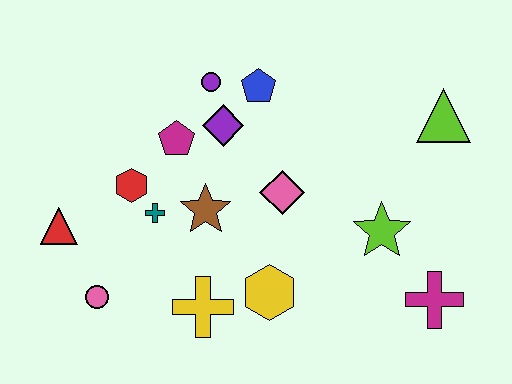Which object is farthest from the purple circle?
The magenta cross is farthest from the purple circle.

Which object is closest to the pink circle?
The red triangle is closest to the pink circle.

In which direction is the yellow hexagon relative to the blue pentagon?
The yellow hexagon is below the blue pentagon.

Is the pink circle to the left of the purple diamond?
Yes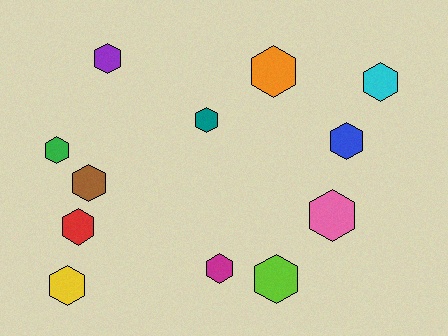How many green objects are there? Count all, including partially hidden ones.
There is 1 green object.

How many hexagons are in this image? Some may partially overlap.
There are 12 hexagons.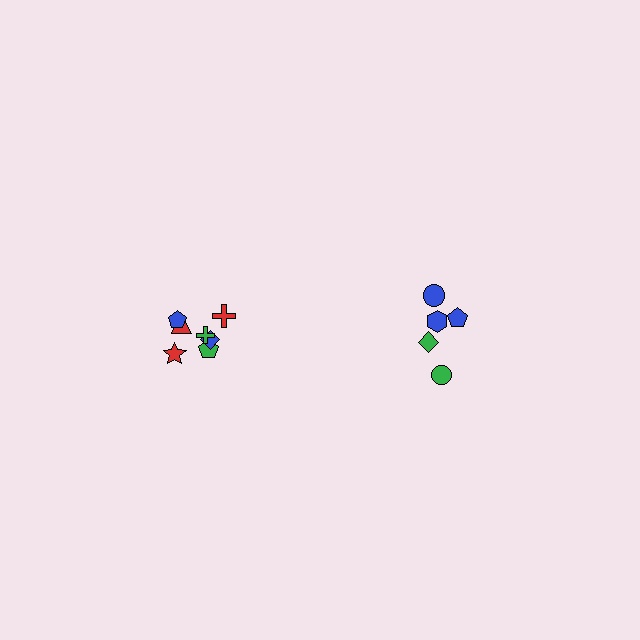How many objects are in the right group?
There are 5 objects.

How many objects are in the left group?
There are 7 objects.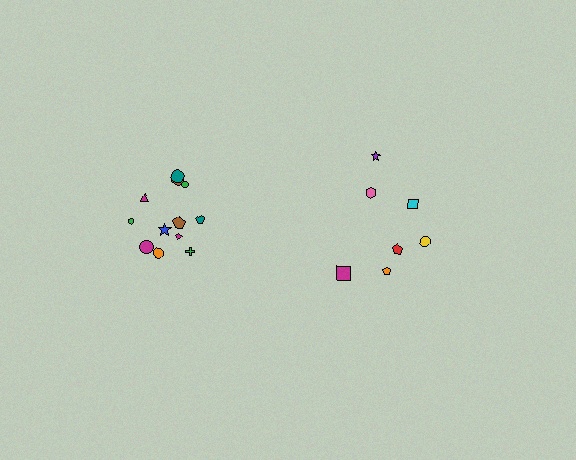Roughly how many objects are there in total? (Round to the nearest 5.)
Roughly 20 objects in total.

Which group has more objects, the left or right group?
The left group.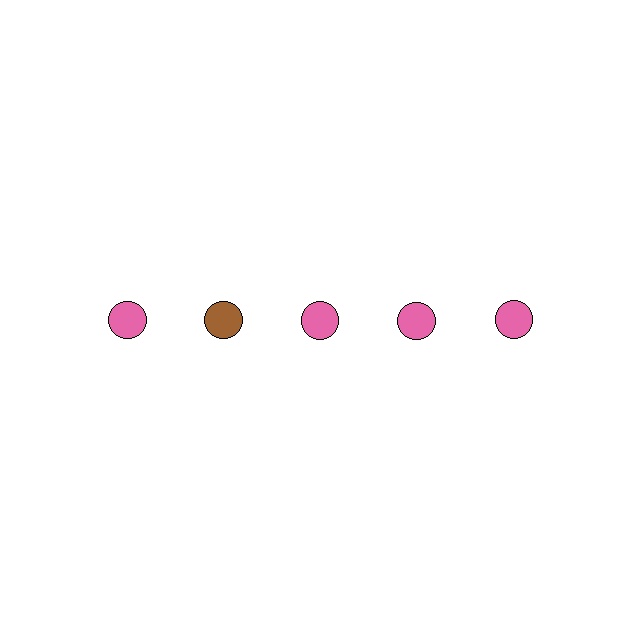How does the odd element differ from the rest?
It has a different color: brown instead of pink.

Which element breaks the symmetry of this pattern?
The brown circle in the top row, second from left column breaks the symmetry. All other shapes are pink circles.